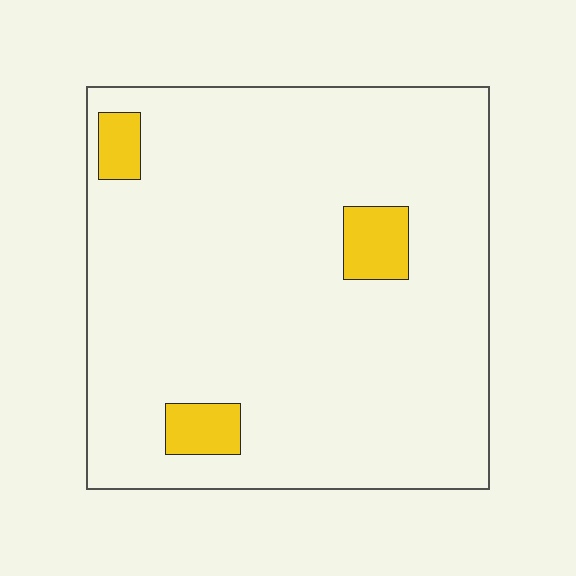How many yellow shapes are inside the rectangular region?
3.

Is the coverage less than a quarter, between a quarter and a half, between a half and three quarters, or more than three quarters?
Less than a quarter.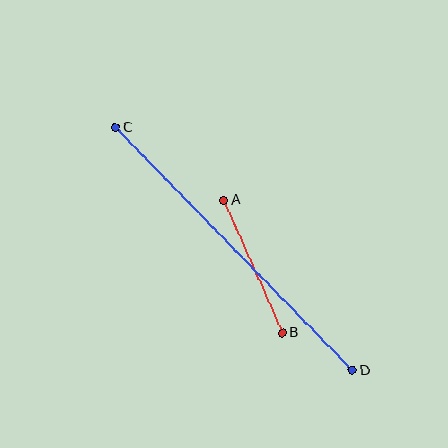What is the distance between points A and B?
The distance is approximately 145 pixels.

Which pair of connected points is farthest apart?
Points C and D are farthest apart.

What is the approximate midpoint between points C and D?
The midpoint is at approximately (234, 249) pixels.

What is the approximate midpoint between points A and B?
The midpoint is at approximately (253, 266) pixels.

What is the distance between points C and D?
The distance is approximately 339 pixels.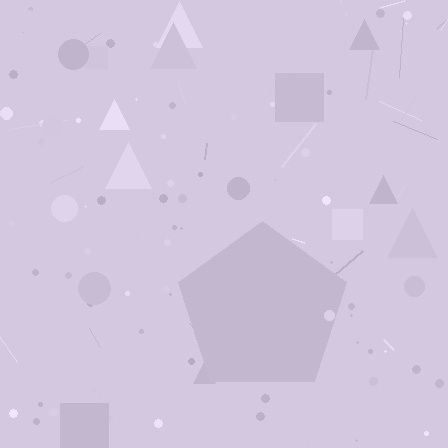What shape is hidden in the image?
A pentagon is hidden in the image.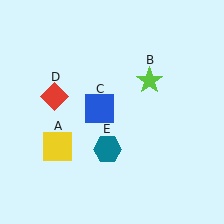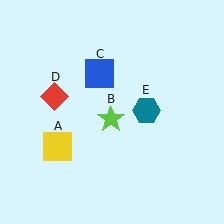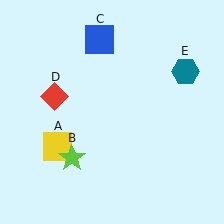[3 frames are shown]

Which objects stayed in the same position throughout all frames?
Yellow square (object A) and red diamond (object D) remained stationary.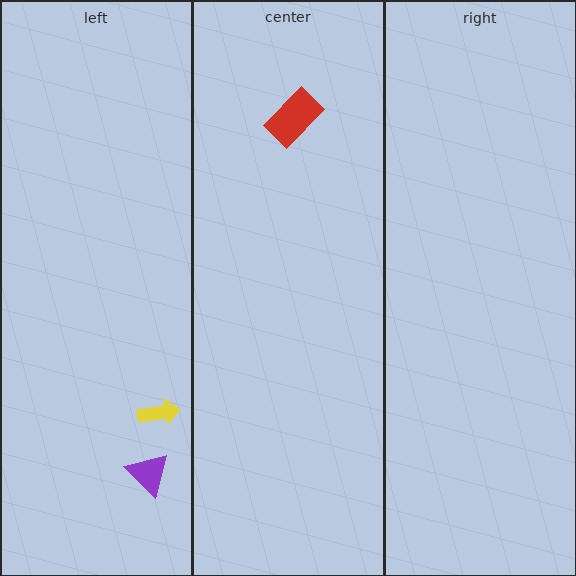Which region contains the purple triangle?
The left region.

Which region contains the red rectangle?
The center region.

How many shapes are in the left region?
2.